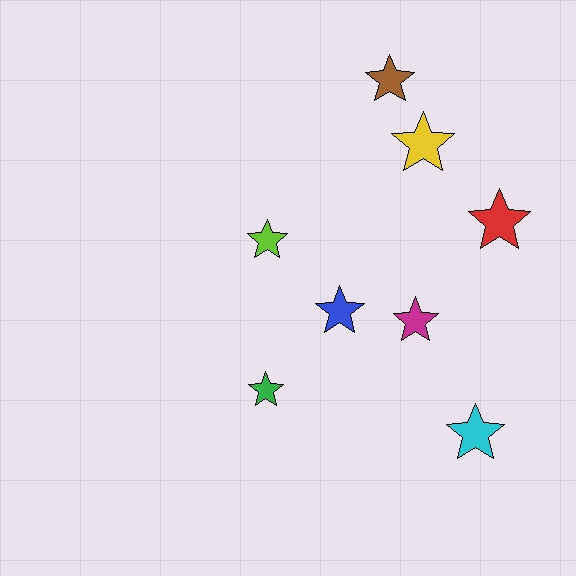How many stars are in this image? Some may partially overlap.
There are 8 stars.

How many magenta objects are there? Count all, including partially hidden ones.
There is 1 magenta object.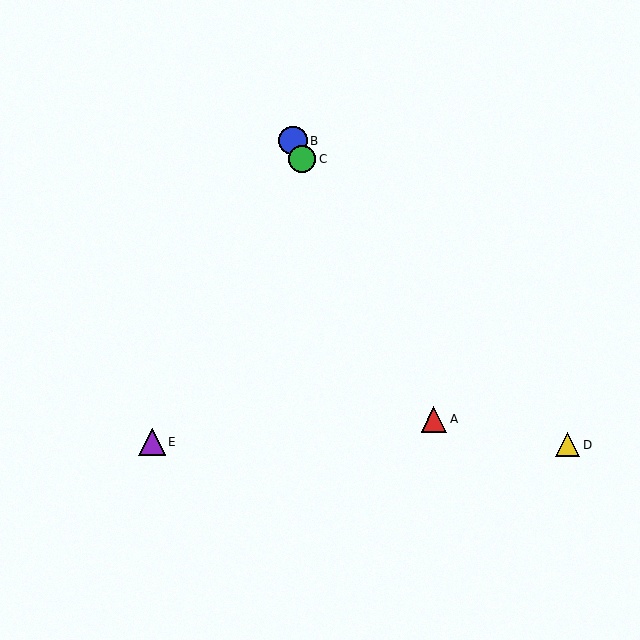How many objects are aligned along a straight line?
3 objects (A, B, C) are aligned along a straight line.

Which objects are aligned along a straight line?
Objects A, B, C are aligned along a straight line.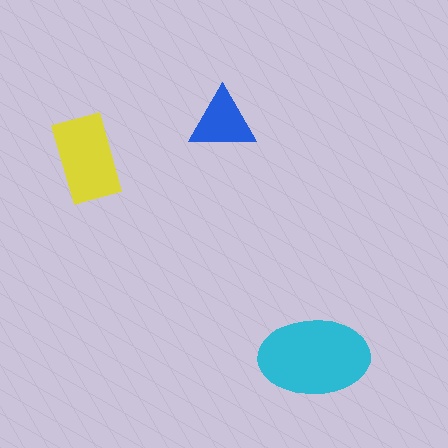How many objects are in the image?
There are 3 objects in the image.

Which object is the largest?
The cyan ellipse.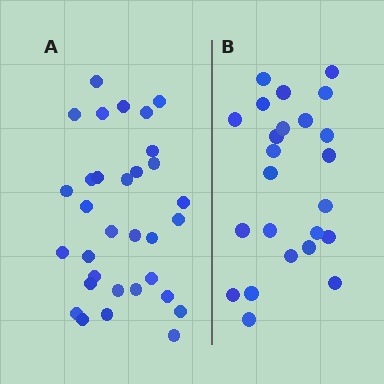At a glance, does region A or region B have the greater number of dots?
Region A (the left region) has more dots.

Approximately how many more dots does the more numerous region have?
Region A has roughly 8 or so more dots than region B.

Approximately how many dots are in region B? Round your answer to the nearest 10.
About 20 dots. (The exact count is 24, which rounds to 20.)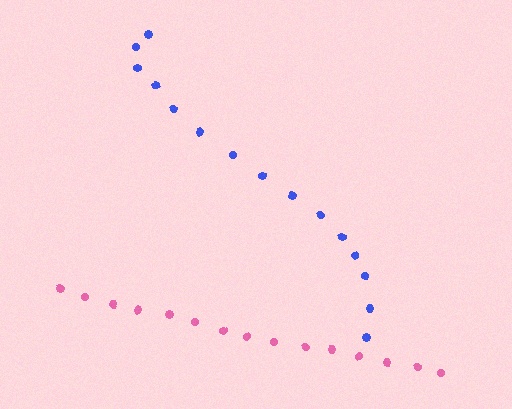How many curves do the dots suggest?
There are 2 distinct paths.